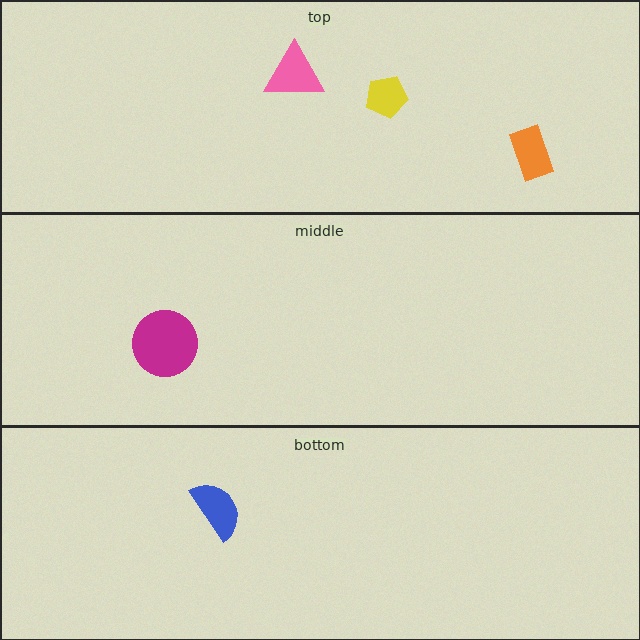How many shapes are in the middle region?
1.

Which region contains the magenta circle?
The middle region.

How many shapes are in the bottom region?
1.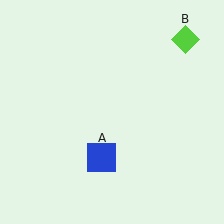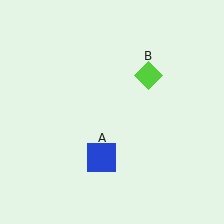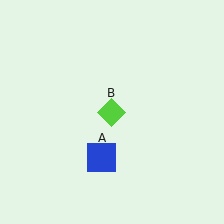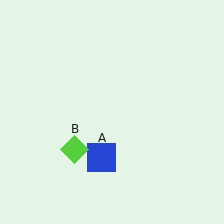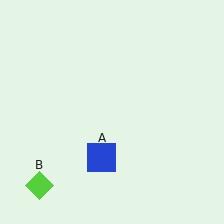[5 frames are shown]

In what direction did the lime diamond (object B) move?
The lime diamond (object B) moved down and to the left.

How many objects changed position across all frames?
1 object changed position: lime diamond (object B).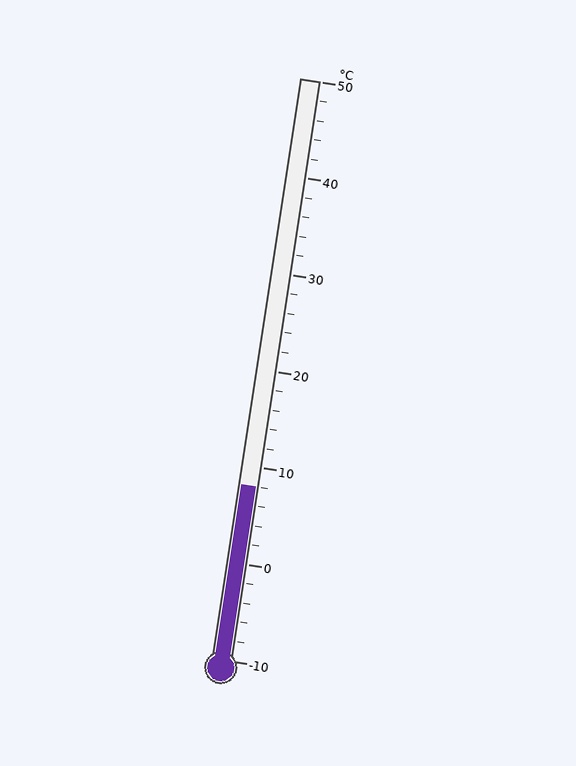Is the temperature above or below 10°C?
The temperature is below 10°C.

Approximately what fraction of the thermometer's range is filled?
The thermometer is filled to approximately 30% of its range.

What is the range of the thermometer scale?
The thermometer scale ranges from -10°C to 50°C.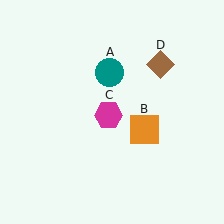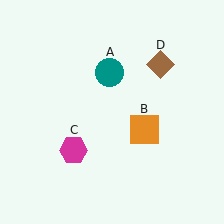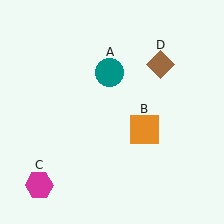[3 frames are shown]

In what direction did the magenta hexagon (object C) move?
The magenta hexagon (object C) moved down and to the left.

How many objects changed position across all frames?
1 object changed position: magenta hexagon (object C).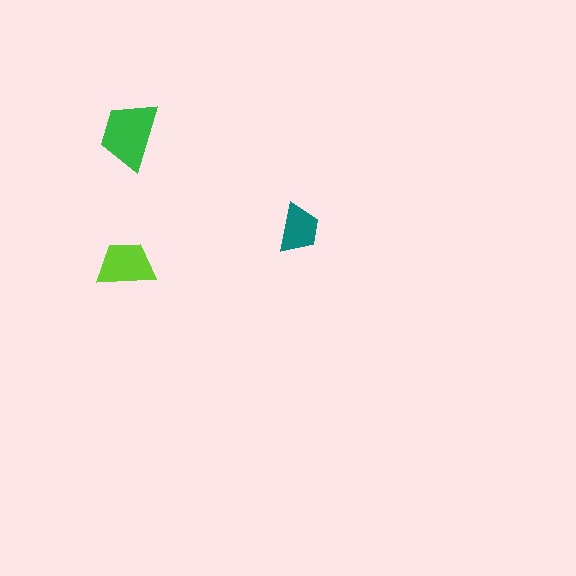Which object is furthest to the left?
The lime trapezoid is leftmost.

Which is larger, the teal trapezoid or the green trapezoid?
The green one.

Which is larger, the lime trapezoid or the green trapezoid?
The green one.